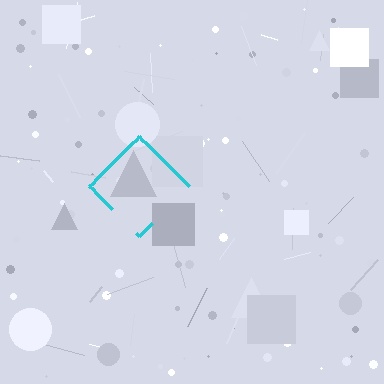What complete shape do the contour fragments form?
The contour fragments form a diamond.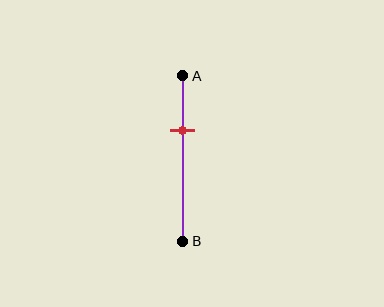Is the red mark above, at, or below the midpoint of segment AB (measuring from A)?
The red mark is above the midpoint of segment AB.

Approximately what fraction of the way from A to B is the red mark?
The red mark is approximately 35% of the way from A to B.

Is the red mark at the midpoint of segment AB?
No, the mark is at about 35% from A, not at the 50% midpoint.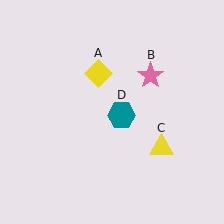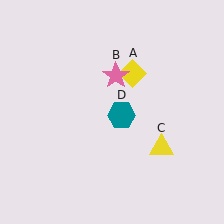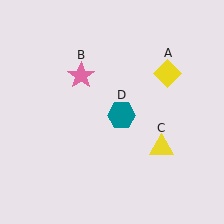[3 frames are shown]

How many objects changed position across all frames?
2 objects changed position: yellow diamond (object A), pink star (object B).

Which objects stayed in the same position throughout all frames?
Yellow triangle (object C) and teal hexagon (object D) remained stationary.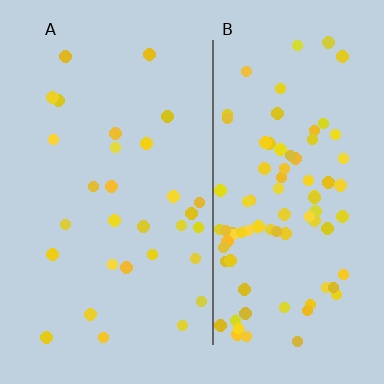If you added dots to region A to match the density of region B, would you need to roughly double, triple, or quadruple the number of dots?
Approximately triple.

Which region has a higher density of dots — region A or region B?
B (the right).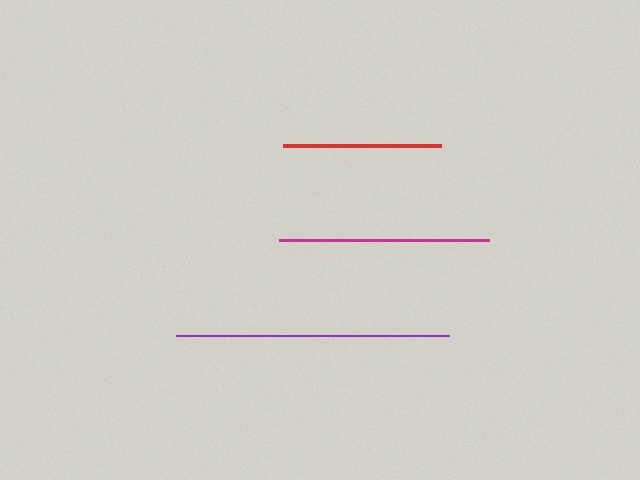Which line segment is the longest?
The purple line is the longest at approximately 273 pixels.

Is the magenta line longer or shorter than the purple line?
The purple line is longer than the magenta line.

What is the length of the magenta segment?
The magenta segment is approximately 209 pixels long.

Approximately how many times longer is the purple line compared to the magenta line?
The purple line is approximately 1.3 times the length of the magenta line.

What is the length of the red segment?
The red segment is approximately 158 pixels long.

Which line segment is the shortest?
The red line is the shortest at approximately 158 pixels.